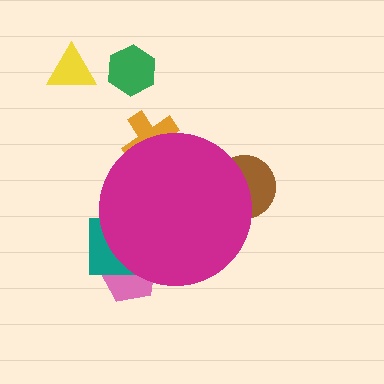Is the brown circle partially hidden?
Yes, the brown circle is partially hidden behind the magenta circle.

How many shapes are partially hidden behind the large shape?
4 shapes are partially hidden.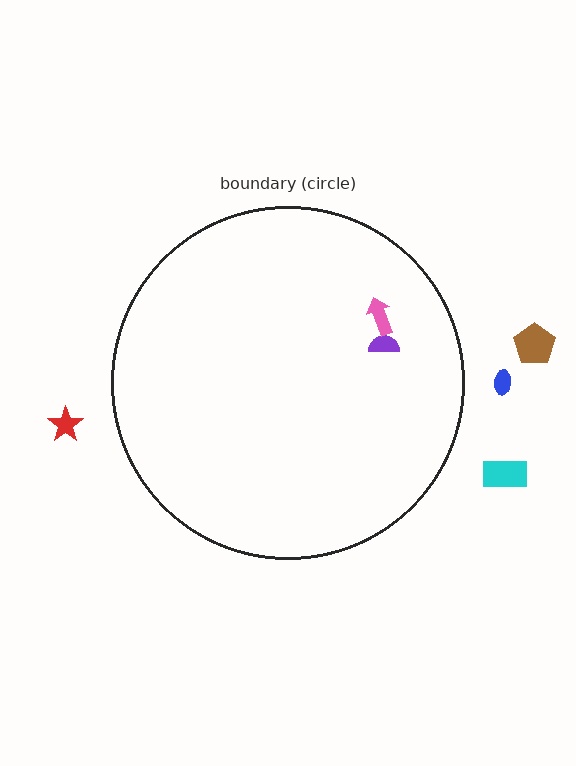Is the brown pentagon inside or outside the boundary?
Outside.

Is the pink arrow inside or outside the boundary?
Inside.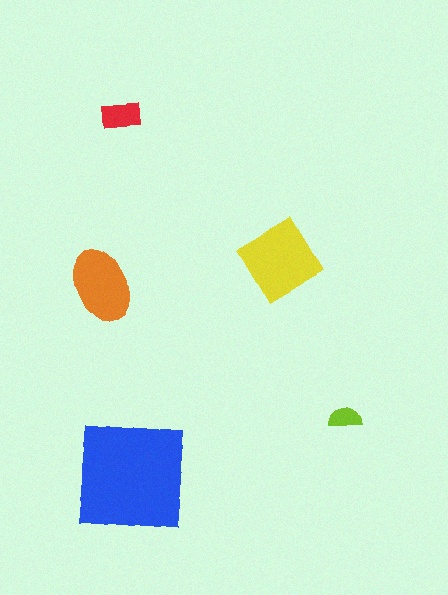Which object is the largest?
The blue square.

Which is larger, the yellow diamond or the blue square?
The blue square.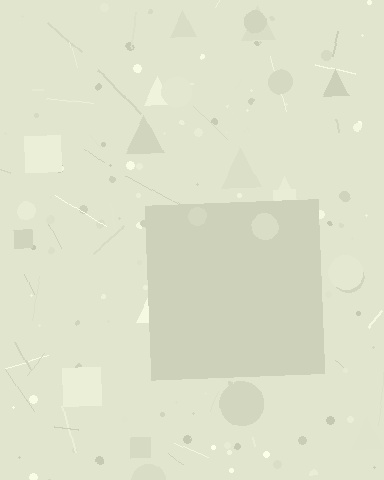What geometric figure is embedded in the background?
A square is embedded in the background.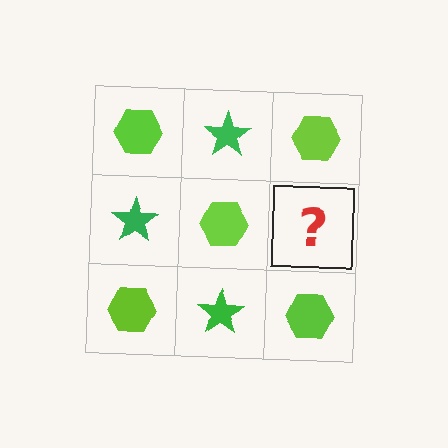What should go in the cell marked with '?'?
The missing cell should contain a green star.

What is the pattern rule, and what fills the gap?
The rule is that it alternates lime hexagon and green star in a checkerboard pattern. The gap should be filled with a green star.